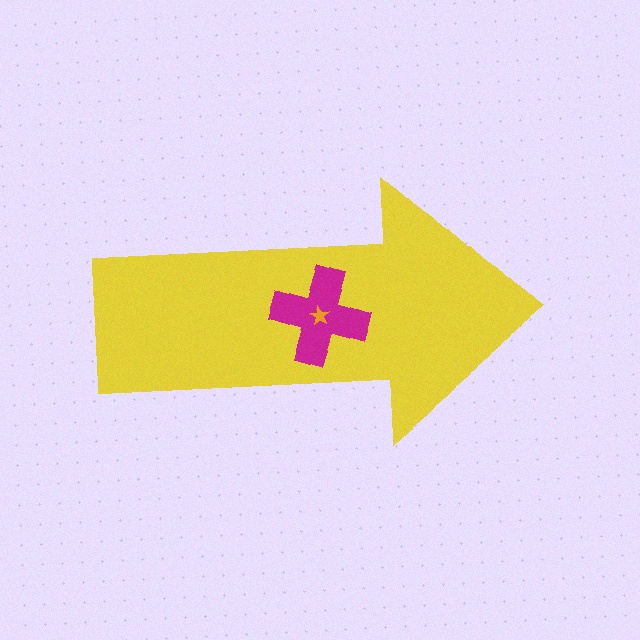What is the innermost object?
The orange star.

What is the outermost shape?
The yellow arrow.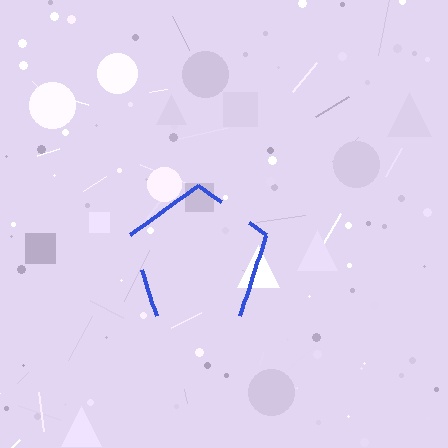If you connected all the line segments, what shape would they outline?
They would outline a pentagon.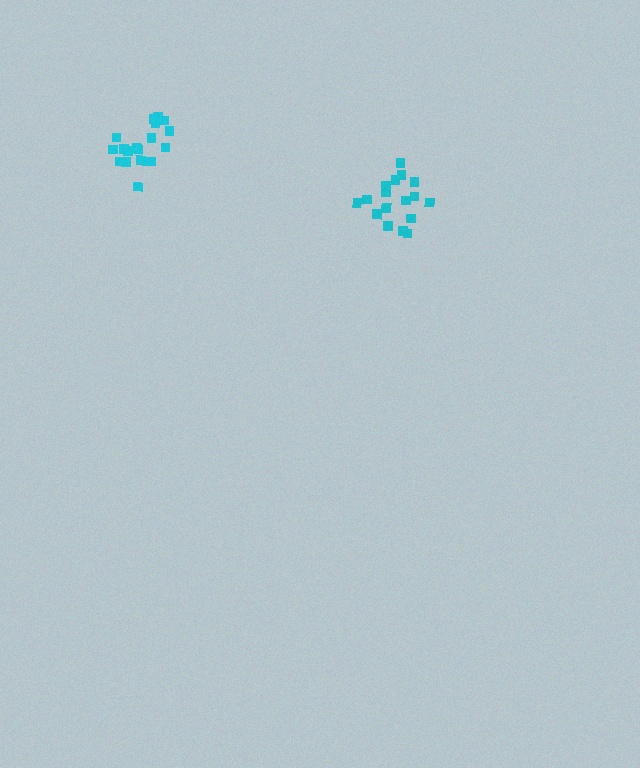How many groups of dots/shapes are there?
There are 2 groups.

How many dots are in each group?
Group 1: 17 dots, Group 2: 18 dots (35 total).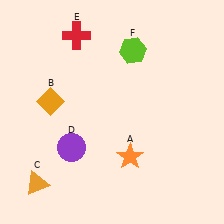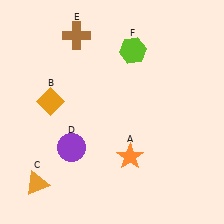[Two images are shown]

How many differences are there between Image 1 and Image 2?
There is 1 difference between the two images.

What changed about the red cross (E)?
In Image 1, E is red. In Image 2, it changed to brown.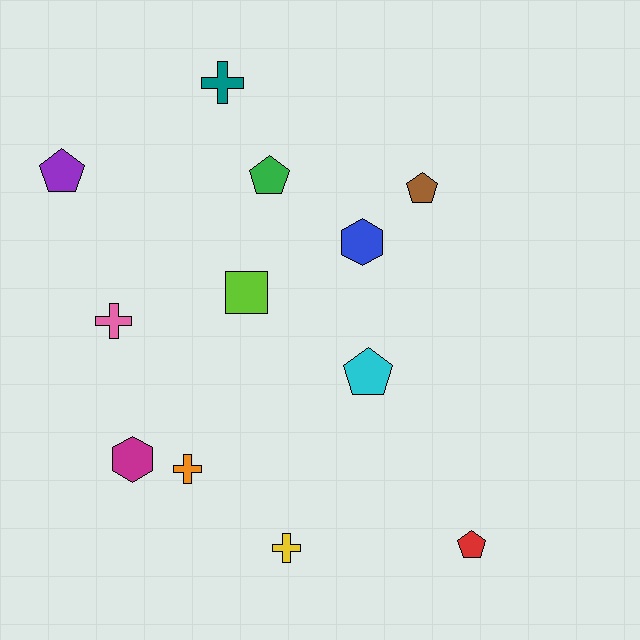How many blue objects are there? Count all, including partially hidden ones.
There is 1 blue object.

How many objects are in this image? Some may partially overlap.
There are 12 objects.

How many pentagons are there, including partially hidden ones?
There are 5 pentagons.